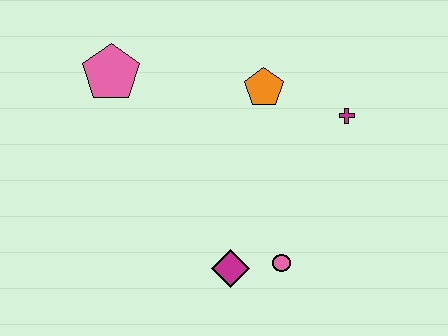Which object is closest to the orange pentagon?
The magenta cross is closest to the orange pentagon.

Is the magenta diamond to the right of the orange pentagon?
No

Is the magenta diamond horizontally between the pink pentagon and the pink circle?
Yes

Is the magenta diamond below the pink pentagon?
Yes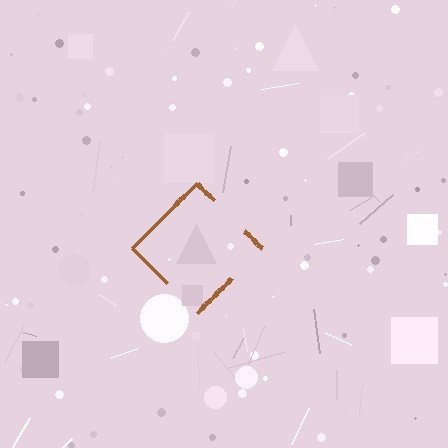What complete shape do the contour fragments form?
The contour fragments form a diamond.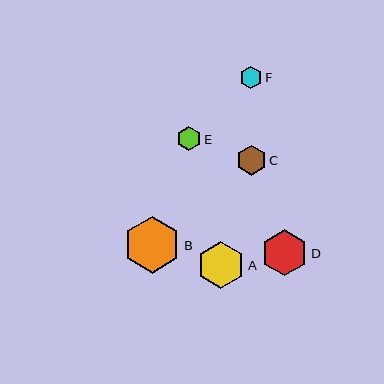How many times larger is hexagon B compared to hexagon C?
Hexagon B is approximately 1.9 times the size of hexagon C.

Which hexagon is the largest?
Hexagon B is the largest with a size of approximately 57 pixels.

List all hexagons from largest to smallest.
From largest to smallest: B, A, D, C, E, F.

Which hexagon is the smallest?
Hexagon F is the smallest with a size of approximately 23 pixels.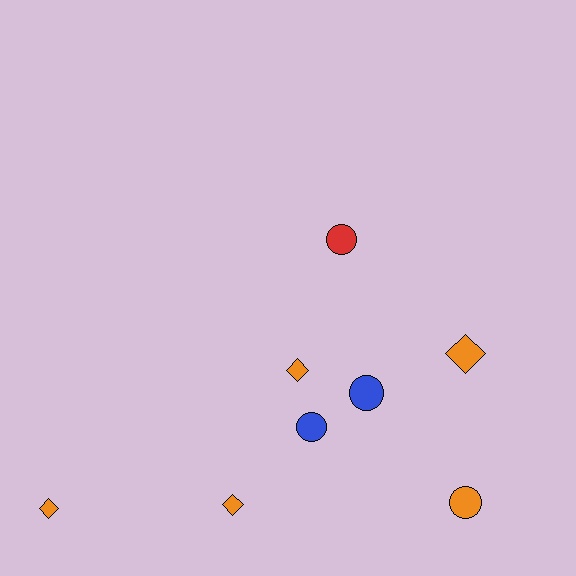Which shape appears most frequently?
Circle, with 4 objects.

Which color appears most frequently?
Orange, with 5 objects.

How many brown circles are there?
There are no brown circles.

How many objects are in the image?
There are 8 objects.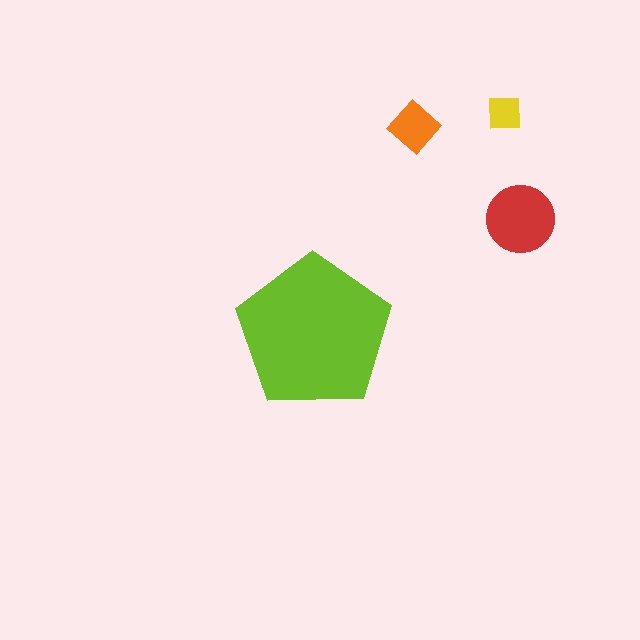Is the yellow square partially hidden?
No, the yellow square is fully visible.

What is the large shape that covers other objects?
A lime pentagon.